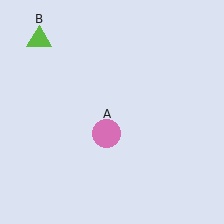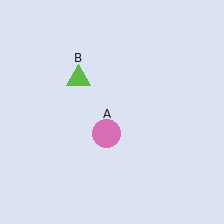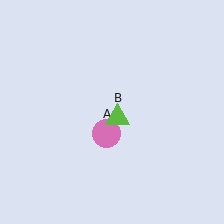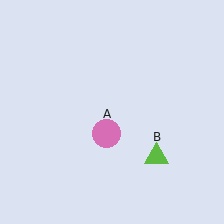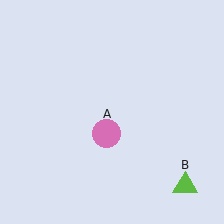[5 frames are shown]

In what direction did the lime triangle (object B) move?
The lime triangle (object B) moved down and to the right.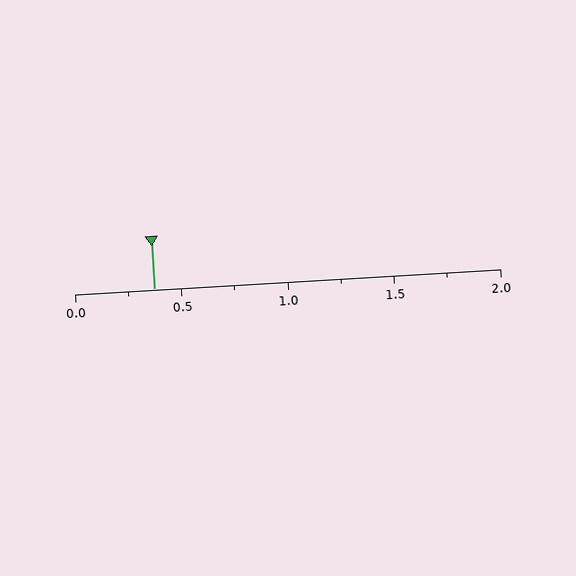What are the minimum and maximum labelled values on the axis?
The axis runs from 0.0 to 2.0.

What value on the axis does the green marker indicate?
The marker indicates approximately 0.38.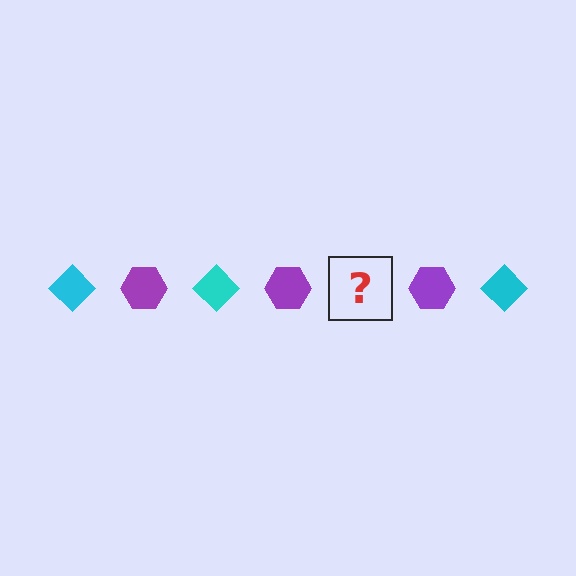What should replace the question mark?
The question mark should be replaced with a cyan diamond.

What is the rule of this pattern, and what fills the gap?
The rule is that the pattern alternates between cyan diamond and purple hexagon. The gap should be filled with a cyan diamond.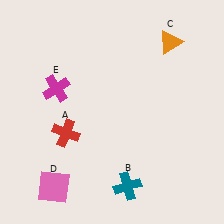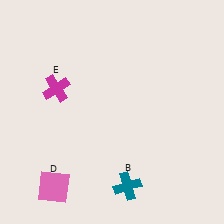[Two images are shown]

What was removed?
The orange triangle (C), the red cross (A) were removed in Image 2.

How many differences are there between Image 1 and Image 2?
There are 2 differences between the two images.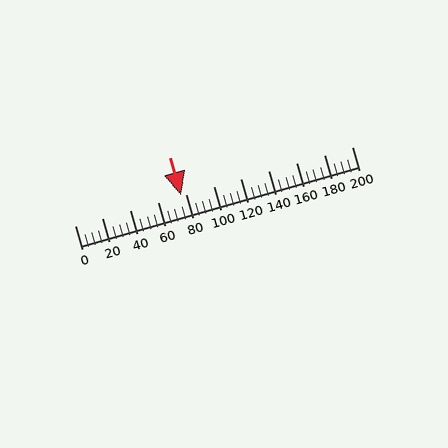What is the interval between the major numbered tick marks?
The major tick marks are spaced 20 units apart.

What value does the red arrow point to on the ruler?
The red arrow points to approximately 77.